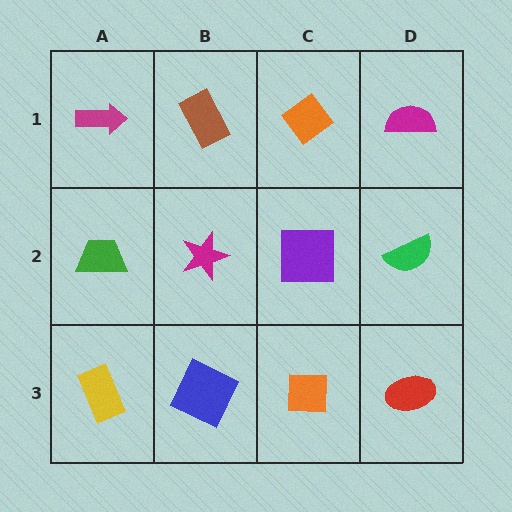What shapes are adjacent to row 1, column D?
A green semicircle (row 2, column D), an orange diamond (row 1, column C).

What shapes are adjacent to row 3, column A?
A green trapezoid (row 2, column A), a blue square (row 3, column B).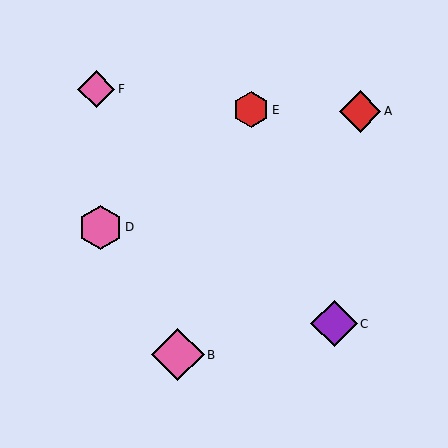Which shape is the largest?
The pink diamond (labeled B) is the largest.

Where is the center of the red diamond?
The center of the red diamond is at (360, 111).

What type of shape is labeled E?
Shape E is a red hexagon.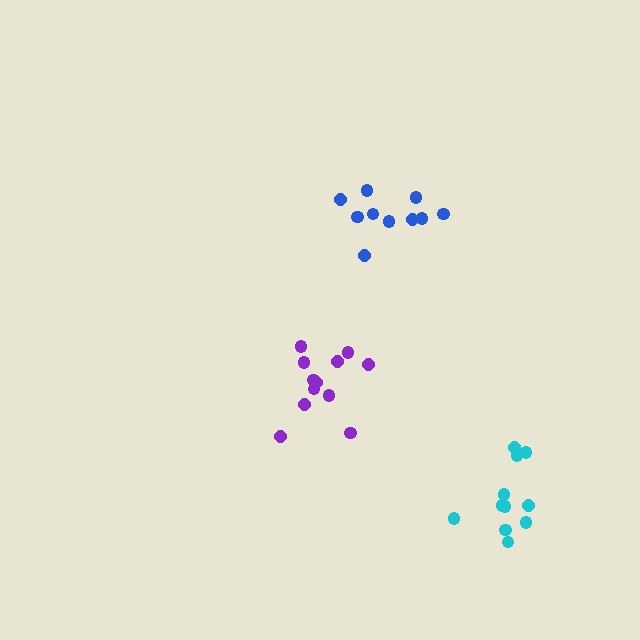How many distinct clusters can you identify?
There are 3 distinct clusters.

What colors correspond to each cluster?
The clusters are colored: blue, purple, cyan.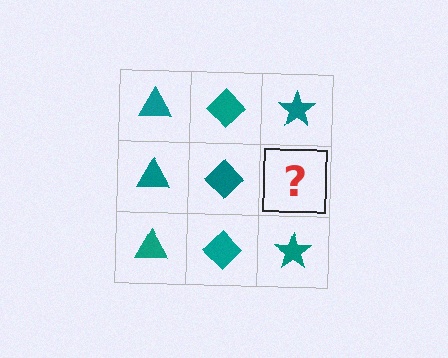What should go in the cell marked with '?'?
The missing cell should contain a teal star.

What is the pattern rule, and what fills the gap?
The rule is that each column has a consistent shape. The gap should be filled with a teal star.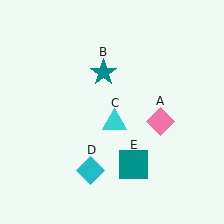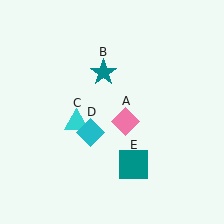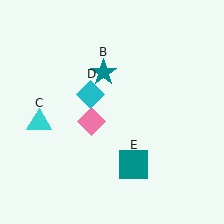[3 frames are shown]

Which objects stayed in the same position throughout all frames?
Teal star (object B) and teal square (object E) remained stationary.